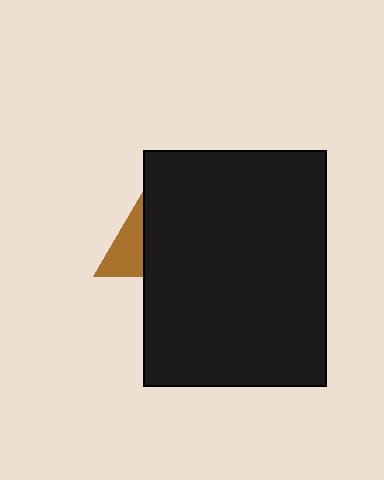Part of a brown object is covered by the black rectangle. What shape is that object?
It is a triangle.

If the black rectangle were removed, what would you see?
You would see the complete brown triangle.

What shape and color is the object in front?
The object in front is a black rectangle.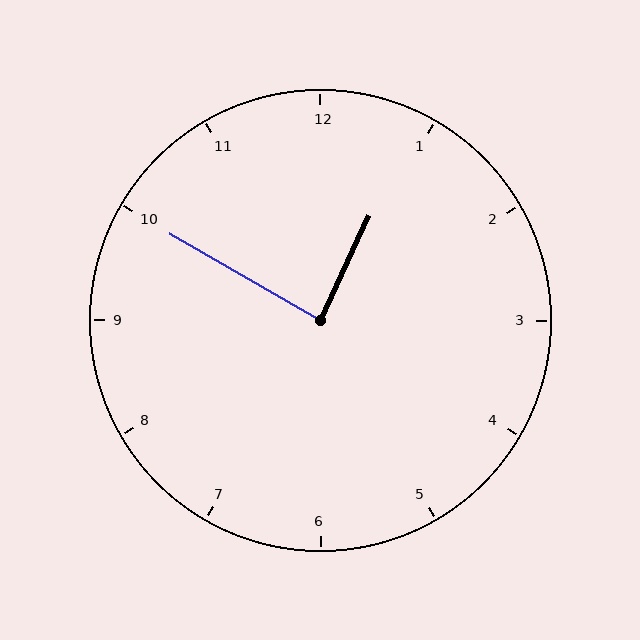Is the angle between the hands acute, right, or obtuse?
It is right.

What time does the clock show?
12:50.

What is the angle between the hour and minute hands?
Approximately 85 degrees.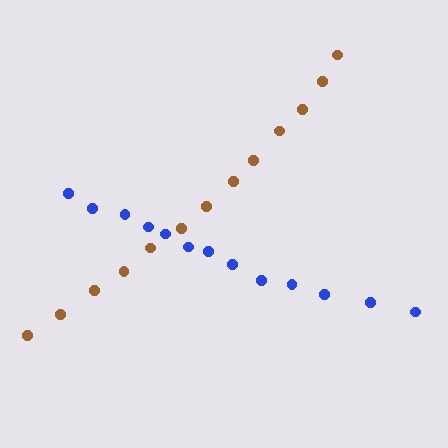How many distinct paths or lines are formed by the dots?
There are 2 distinct paths.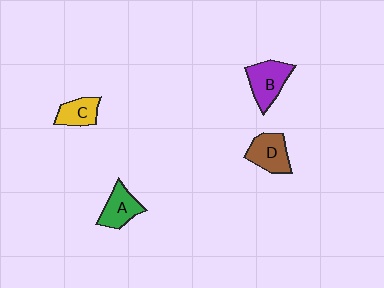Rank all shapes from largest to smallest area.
From largest to smallest: B (purple), D (brown), A (green), C (yellow).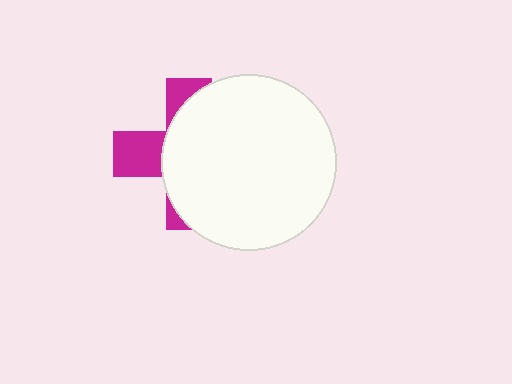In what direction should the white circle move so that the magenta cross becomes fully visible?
The white circle should move right. That is the shortest direction to clear the overlap and leave the magenta cross fully visible.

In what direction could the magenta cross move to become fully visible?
The magenta cross could move left. That would shift it out from behind the white circle entirely.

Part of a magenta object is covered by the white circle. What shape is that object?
It is a cross.